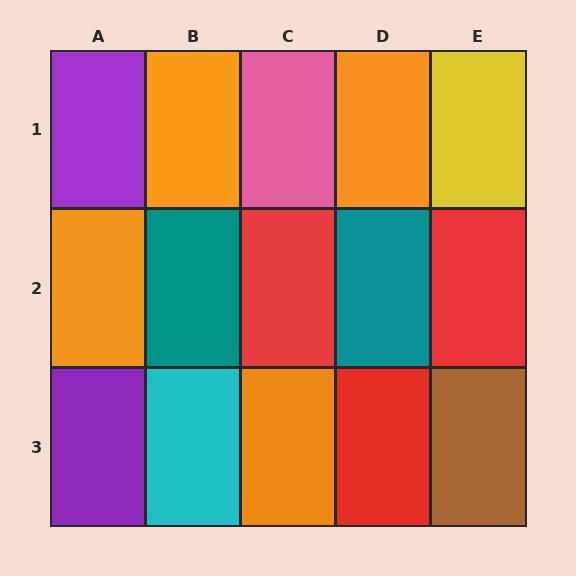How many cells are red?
3 cells are red.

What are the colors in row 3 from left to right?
Purple, cyan, orange, red, brown.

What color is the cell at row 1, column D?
Orange.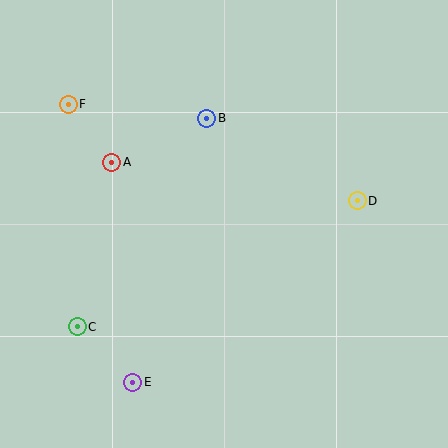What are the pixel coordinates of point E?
Point E is at (133, 382).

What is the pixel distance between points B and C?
The distance between B and C is 246 pixels.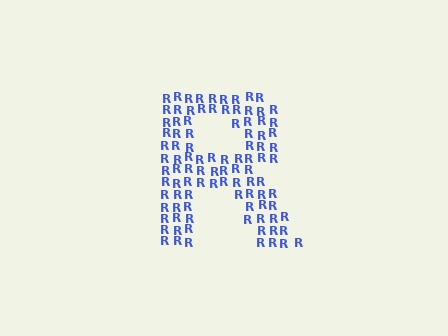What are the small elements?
The small elements are letter R's.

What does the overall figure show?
The overall figure shows the letter R.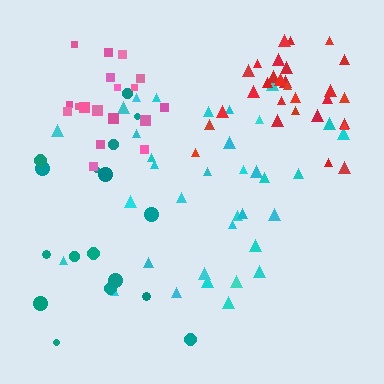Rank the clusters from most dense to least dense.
red, pink, cyan, teal.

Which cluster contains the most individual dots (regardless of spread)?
Cyan (35).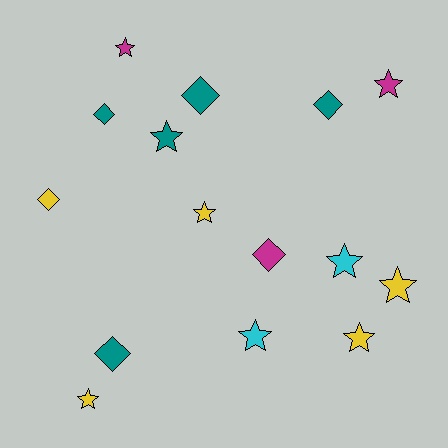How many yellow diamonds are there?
There is 1 yellow diamond.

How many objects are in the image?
There are 15 objects.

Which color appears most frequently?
Teal, with 5 objects.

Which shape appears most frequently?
Star, with 9 objects.